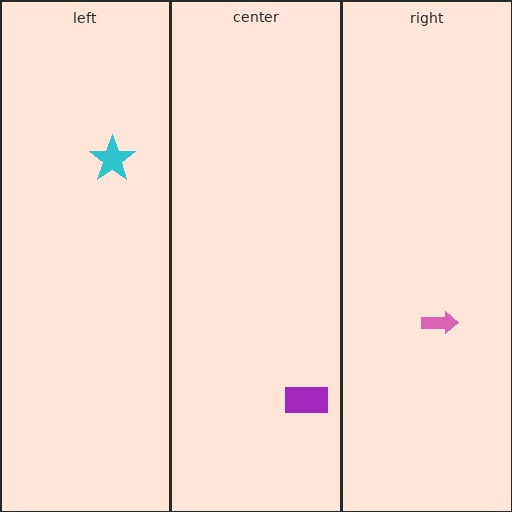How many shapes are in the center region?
1.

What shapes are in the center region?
The purple rectangle.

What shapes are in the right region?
The pink arrow.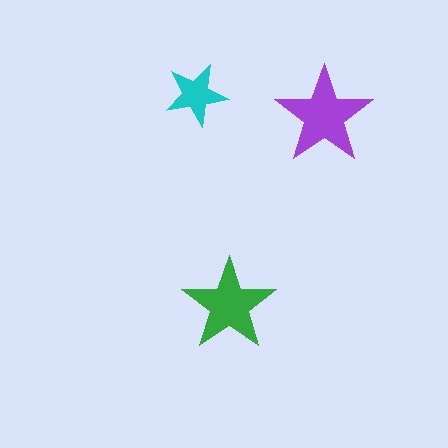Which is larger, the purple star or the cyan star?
The purple one.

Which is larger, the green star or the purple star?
The purple one.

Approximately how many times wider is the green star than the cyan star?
About 1.5 times wider.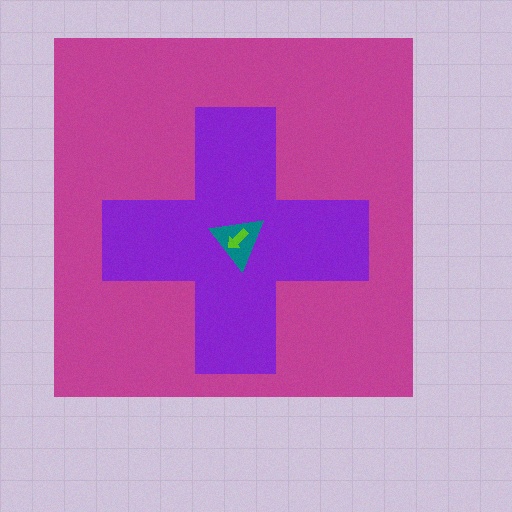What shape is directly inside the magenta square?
The purple cross.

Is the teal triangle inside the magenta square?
Yes.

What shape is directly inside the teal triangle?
The lime arrow.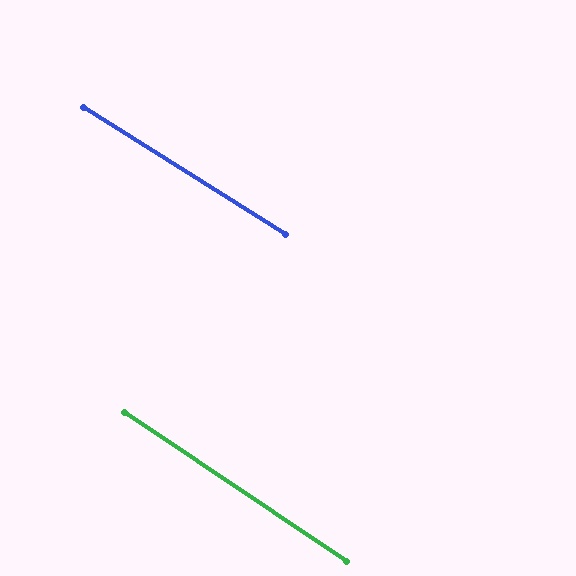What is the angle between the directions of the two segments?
Approximately 2 degrees.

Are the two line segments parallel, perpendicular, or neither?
Parallel — their directions differ by only 1.8°.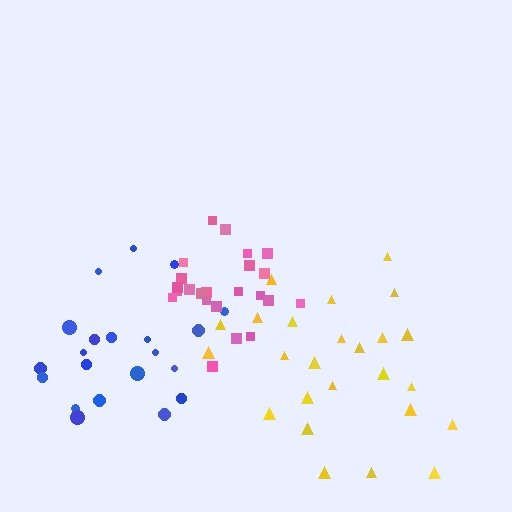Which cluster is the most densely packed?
Pink.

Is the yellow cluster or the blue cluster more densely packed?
Blue.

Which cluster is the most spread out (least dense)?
Yellow.